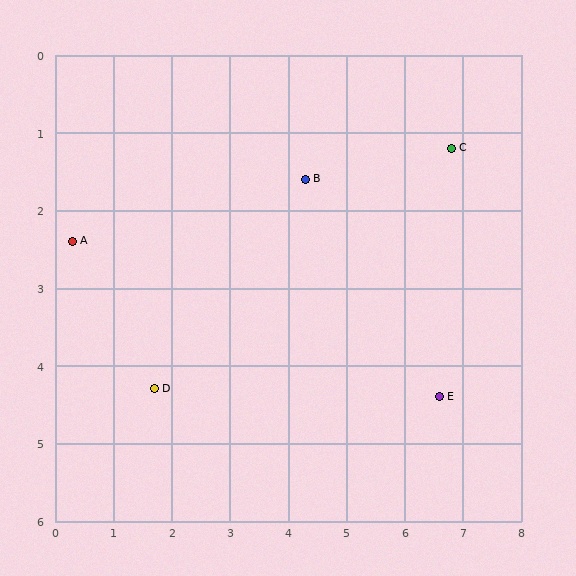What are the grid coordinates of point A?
Point A is at approximately (0.3, 2.4).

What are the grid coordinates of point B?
Point B is at approximately (4.3, 1.6).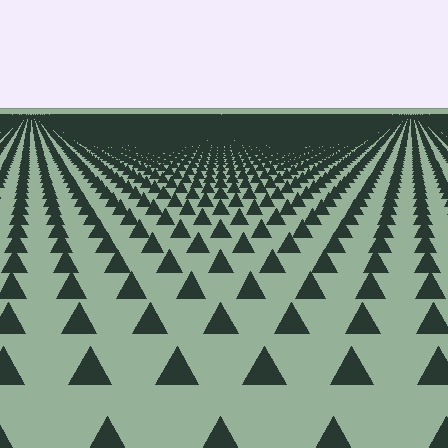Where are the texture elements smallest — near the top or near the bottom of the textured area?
Near the top.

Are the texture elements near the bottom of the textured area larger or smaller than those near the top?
Larger. Near the bottom, elements are closer to the viewer and appear at a bigger on-screen size.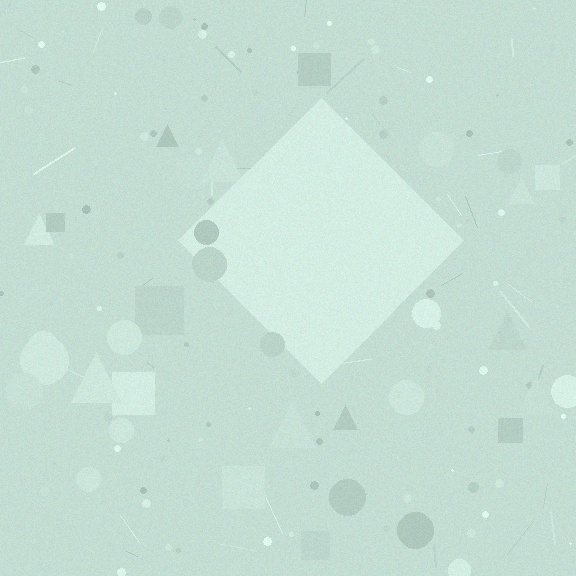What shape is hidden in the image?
A diamond is hidden in the image.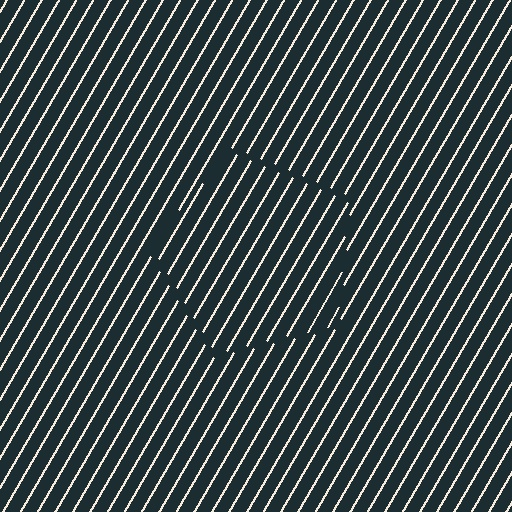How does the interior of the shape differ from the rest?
The interior of the shape contains the same grating, shifted by half a period — the contour is defined by the phase discontinuity where line-ends from the inner and outer gratings abut.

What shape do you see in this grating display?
An illusory pentagon. The interior of the shape contains the same grating, shifted by half a period — the contour is defined by the phase discontinuity where line-ends from the inner and outer gratings abut.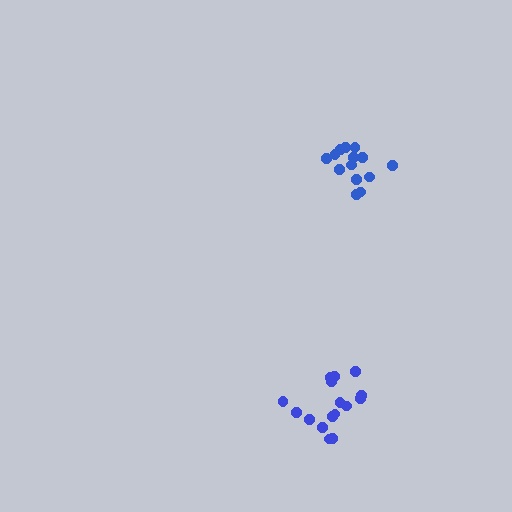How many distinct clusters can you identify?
There are 2 distinct clusters.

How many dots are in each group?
Group 1: 14 dots, Group 2: 16 dots (30 total).